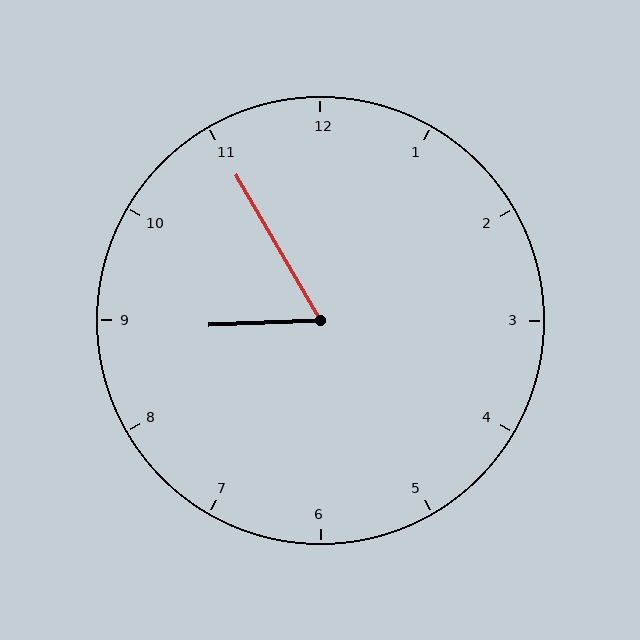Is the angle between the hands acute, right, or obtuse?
It is acute.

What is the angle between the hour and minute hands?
Approximately 62 degrees.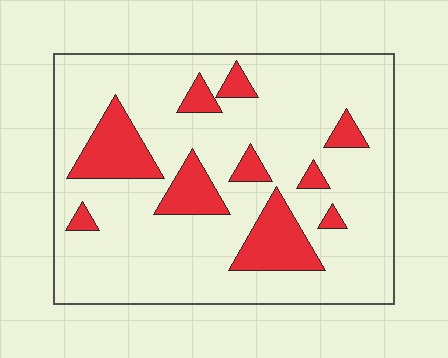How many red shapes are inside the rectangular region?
10.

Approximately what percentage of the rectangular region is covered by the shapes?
Approximately 20%.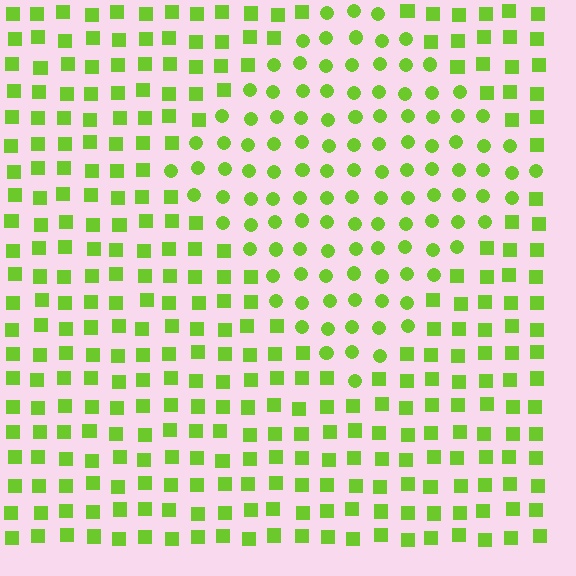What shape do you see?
I see a diamond.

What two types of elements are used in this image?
The image uses circles inside the diamond region and squares outside it.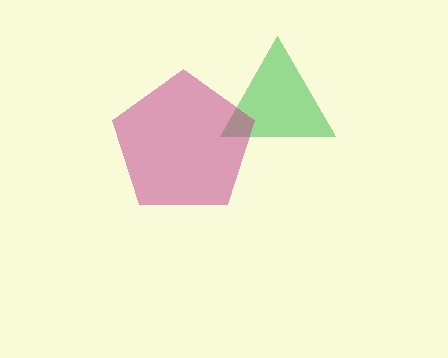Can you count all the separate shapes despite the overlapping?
Yes, there are 2 separate shapes.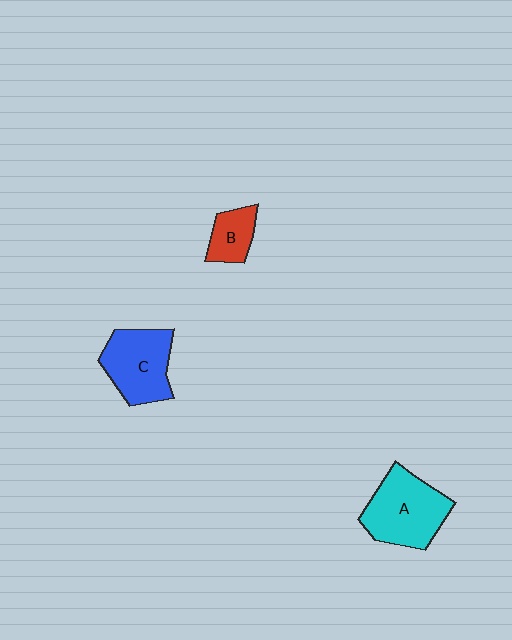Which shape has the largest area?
Shape A (cyan).